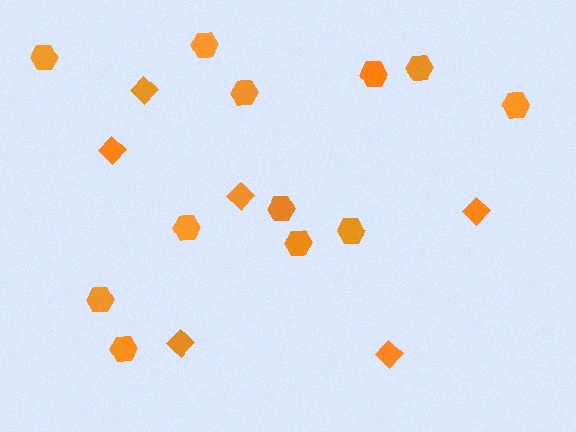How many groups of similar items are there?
There are 2 groups: one group of diamonds (6) and one group of hexagons (12).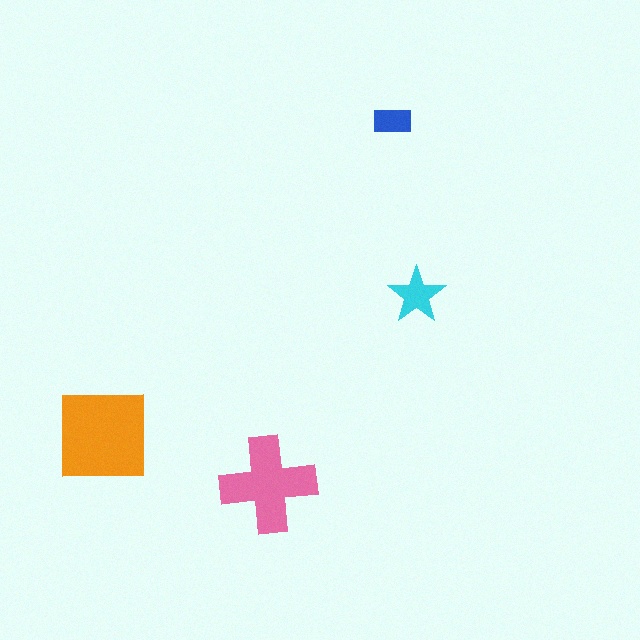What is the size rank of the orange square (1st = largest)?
1st.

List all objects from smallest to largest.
The blue rectangle, the cyan star, the pink cross, the orange square.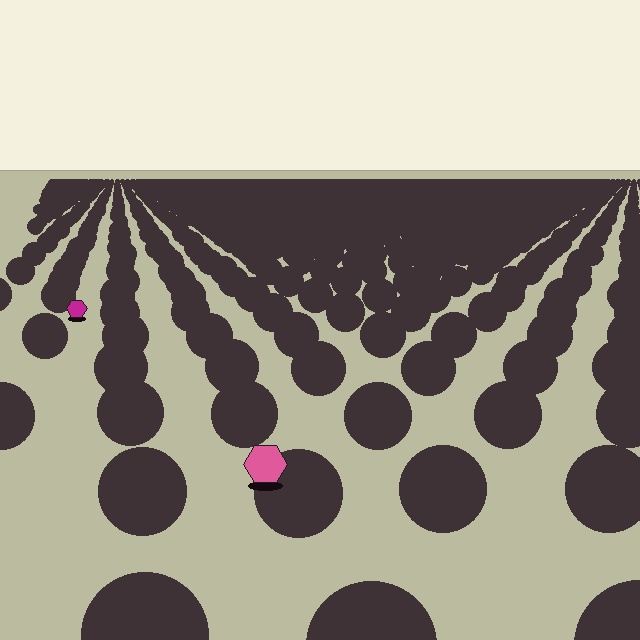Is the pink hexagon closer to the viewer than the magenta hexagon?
Yes. The pink hexagon is closer — you can tell from the texture gradient: the ground texture is coarser near it.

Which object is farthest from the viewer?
The magenta hexagon is farthest from the viewer. It appears smaller and the ground texture around it is denser.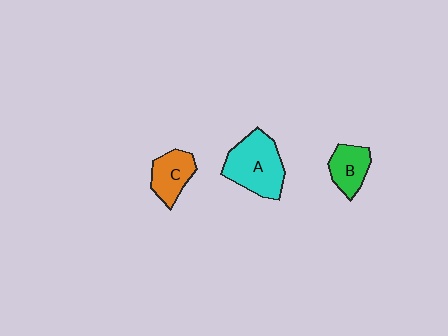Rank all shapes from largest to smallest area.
From largest to smallest: A (cyan), C (orange), B (green).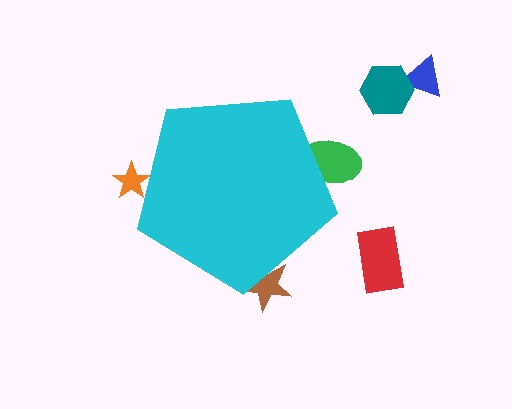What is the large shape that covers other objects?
A cyan pentagon.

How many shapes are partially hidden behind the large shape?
3 shapes are partially hidden.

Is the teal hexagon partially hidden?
No, the teal hexagon is fully visible.